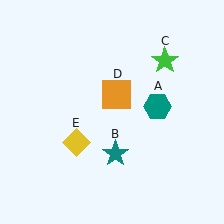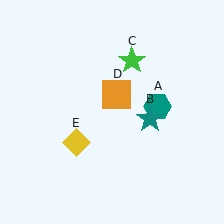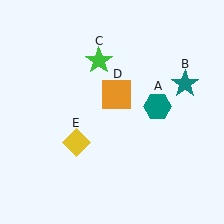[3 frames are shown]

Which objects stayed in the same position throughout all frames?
Teal hexagon (object A) and orange square (object D) and yellow diamond (object E) remained stationary.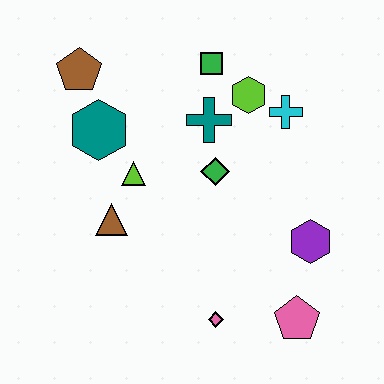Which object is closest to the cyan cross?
The lime hexagon is closest to the cyan cross.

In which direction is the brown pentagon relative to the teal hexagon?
The brown pentagon is above the teal hexagon.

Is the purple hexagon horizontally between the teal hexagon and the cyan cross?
No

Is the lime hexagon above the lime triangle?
Yes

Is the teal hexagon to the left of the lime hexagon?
Yes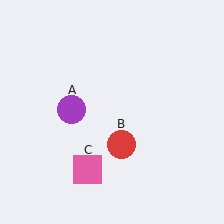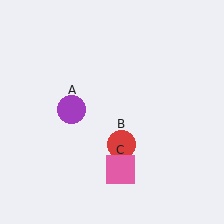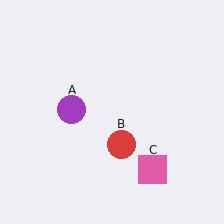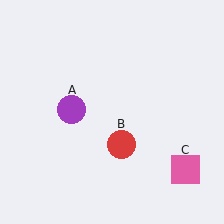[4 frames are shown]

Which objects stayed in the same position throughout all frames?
Purple circle (object A) and red circle (object B) remained stationary.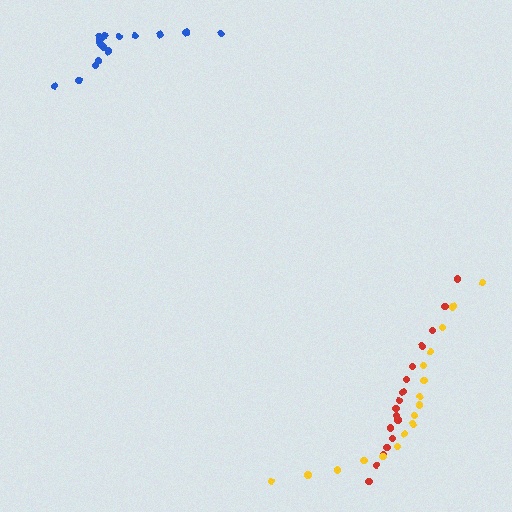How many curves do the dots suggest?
There are 3 distinct paths.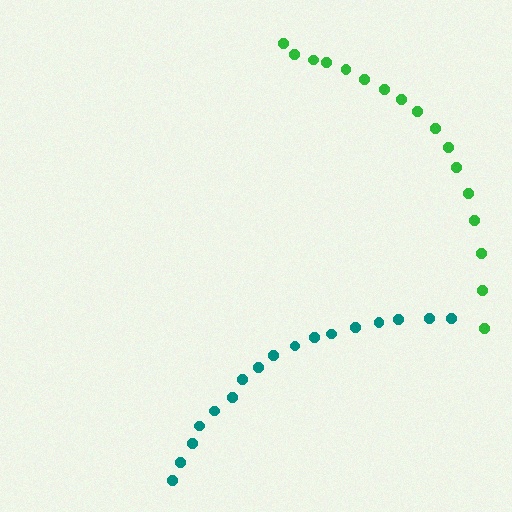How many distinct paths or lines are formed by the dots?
There are 2 distinct paths.